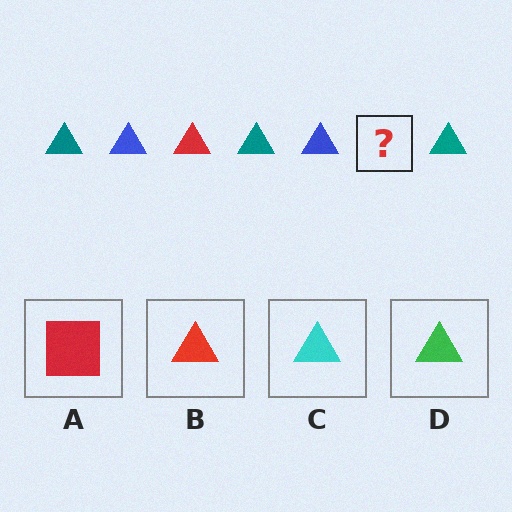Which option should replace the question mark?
Option B.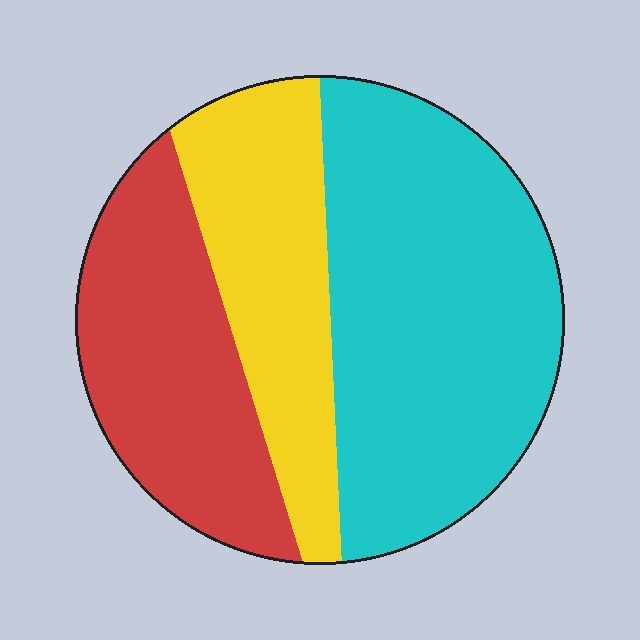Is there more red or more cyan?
Cyan.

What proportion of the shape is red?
Red covers roughly 30% of the shape.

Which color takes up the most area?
Cyan, at roughly 45%.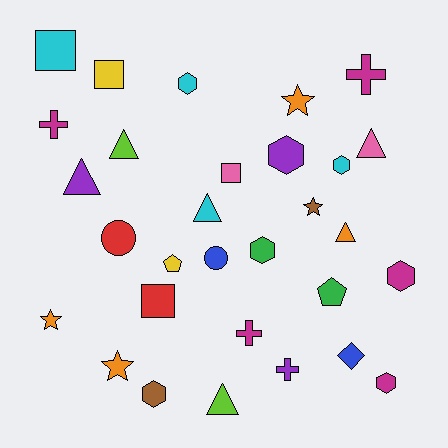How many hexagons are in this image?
There are 7 hexagons.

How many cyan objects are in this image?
There are 4 cyan objects.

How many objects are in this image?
There are 30 objects.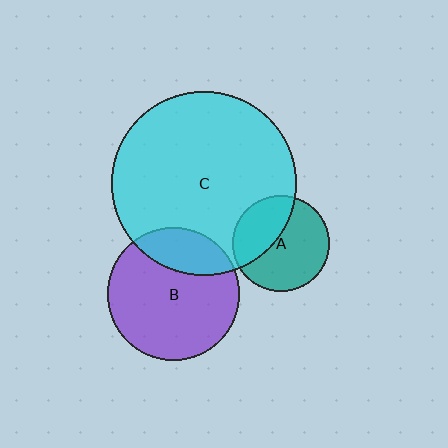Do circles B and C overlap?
Yes.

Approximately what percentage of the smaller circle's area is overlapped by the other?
Approximately 25%.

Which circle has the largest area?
Circle C (cyan).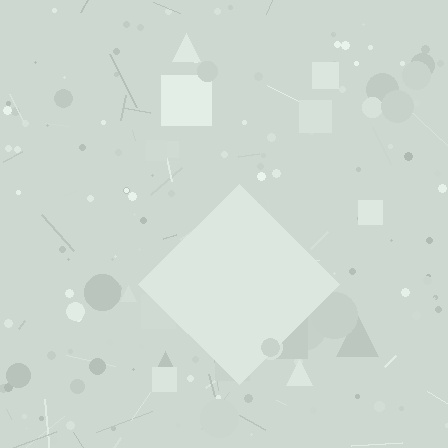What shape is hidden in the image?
A diamond is hidden in the image.